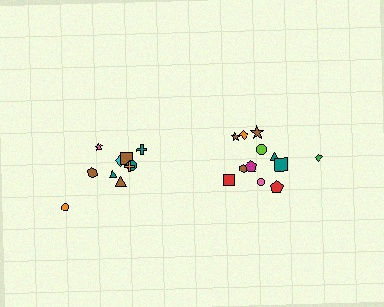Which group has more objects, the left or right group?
The right group.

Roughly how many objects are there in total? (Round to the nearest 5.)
Roughly 20 objects in total.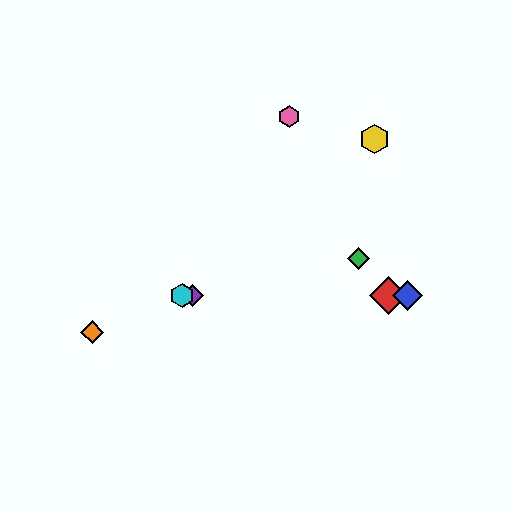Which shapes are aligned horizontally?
The red diamond, the blue diamond, the purple diamond, the cyan hexagon are aligned horizontally.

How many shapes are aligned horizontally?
4 shapes (the red diamond, the blue diamond, the purple diamond, the cyan hexagon) are aligned horizontally.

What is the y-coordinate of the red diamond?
The red diamond is at y≈296.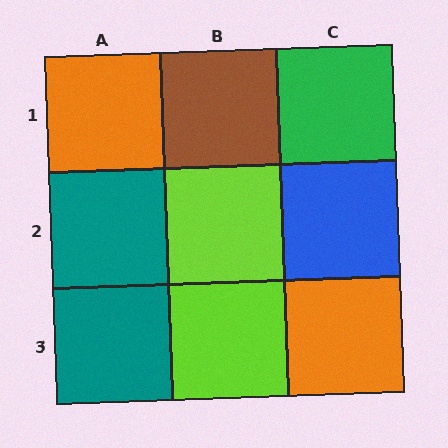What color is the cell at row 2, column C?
Blue.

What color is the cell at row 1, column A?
Orange.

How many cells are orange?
2 cells are orange.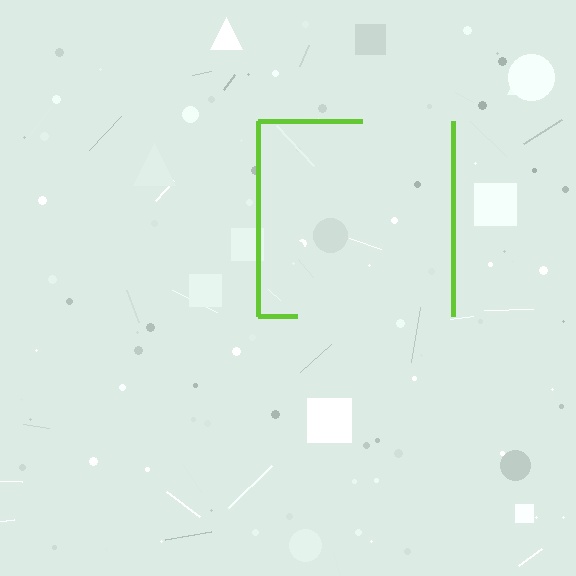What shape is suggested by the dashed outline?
The dashed outline suggests a square.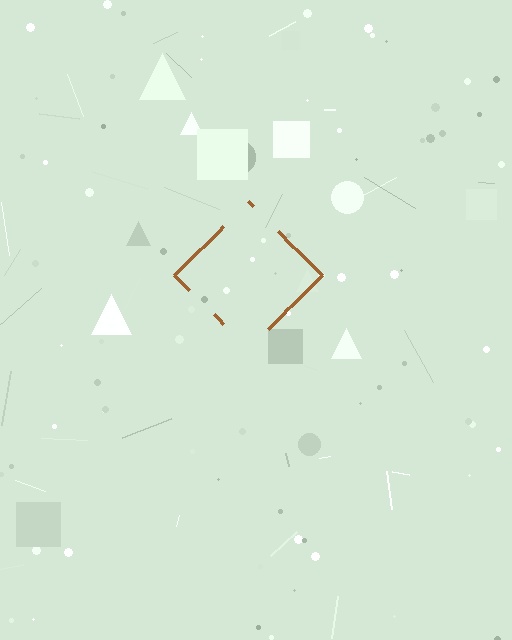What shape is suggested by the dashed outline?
The dashed outline suggests a diamond.